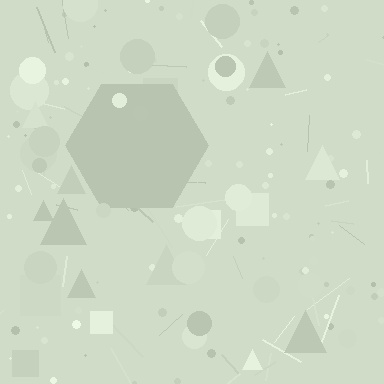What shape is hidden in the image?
A hexagon is hidden in the image.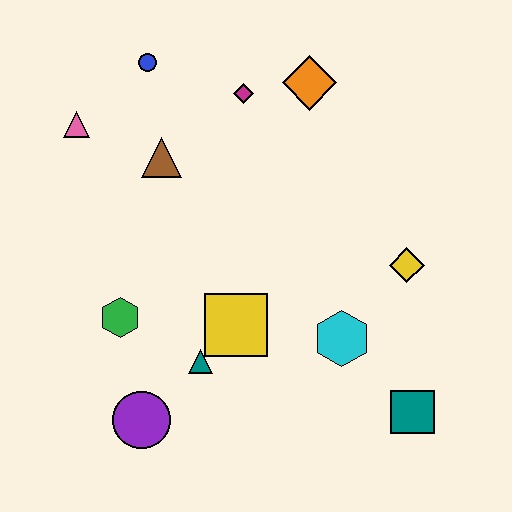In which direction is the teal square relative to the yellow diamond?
The teal square is below the yellow diamond.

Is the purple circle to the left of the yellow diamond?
Yes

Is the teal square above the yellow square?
No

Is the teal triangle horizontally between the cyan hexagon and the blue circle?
Yes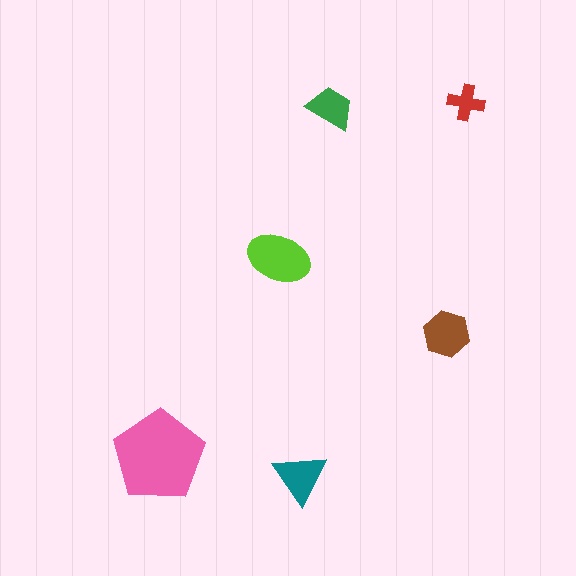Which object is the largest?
The pink pentagon.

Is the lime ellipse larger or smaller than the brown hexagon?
Larger.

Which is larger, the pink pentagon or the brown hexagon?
The pink pentagon.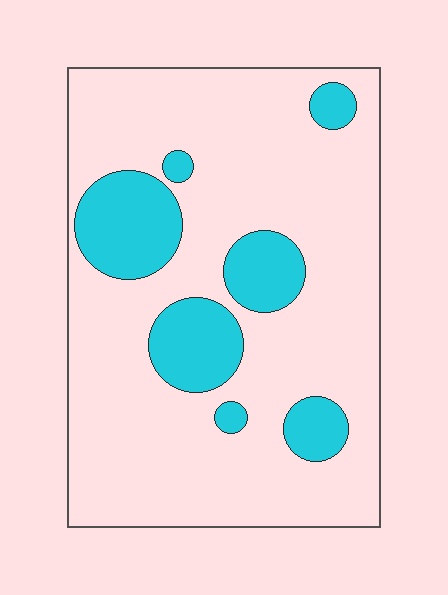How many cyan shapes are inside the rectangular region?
7.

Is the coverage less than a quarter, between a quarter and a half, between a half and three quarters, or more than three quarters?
Less than a quarter.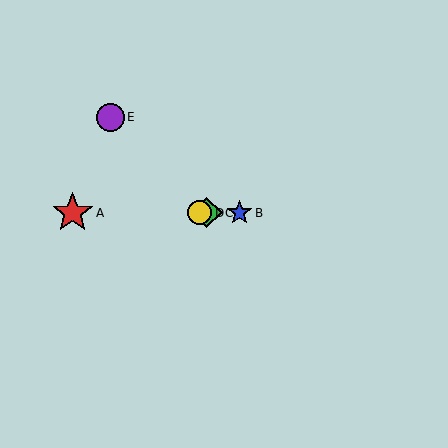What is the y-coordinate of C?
Object C is at y≈213.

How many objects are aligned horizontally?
4 objects (A, B, C, D) are aligned horizontally.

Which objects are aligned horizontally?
Objects A, B, C, D are aligned horizontally.